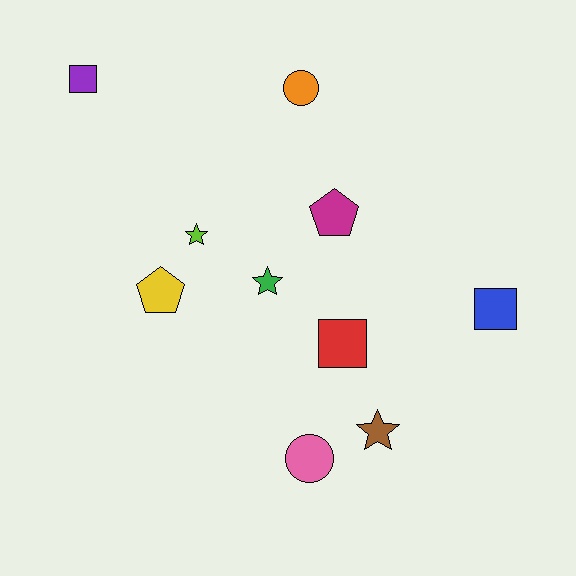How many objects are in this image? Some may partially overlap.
There are 10 objects.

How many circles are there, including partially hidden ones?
There are 2 circles.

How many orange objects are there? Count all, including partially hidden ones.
There is 1 orange object.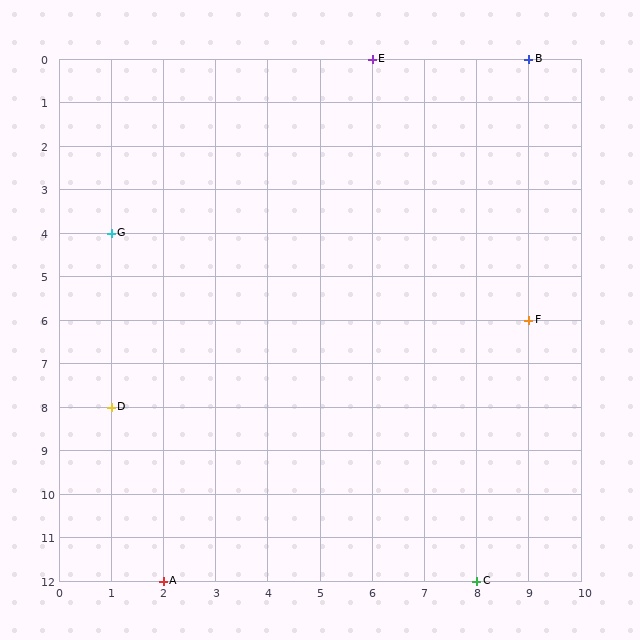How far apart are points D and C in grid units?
Points D and C are 7 columns and 4 rows apart (about 8.1 grid units diagonally).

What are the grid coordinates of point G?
Point G is at grid coordinates (1, 4).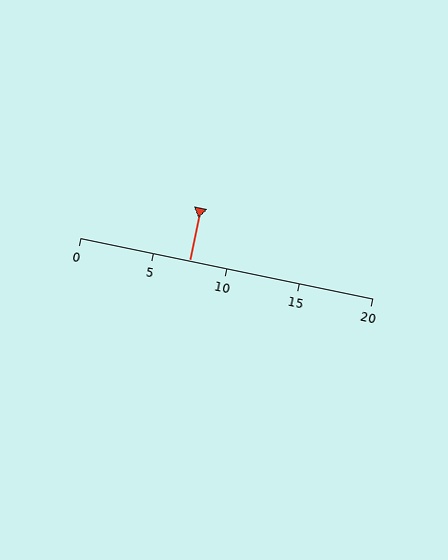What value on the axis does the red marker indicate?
The marker indicates approximately 7.5.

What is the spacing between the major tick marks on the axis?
The major ticks are spaced 5 apart.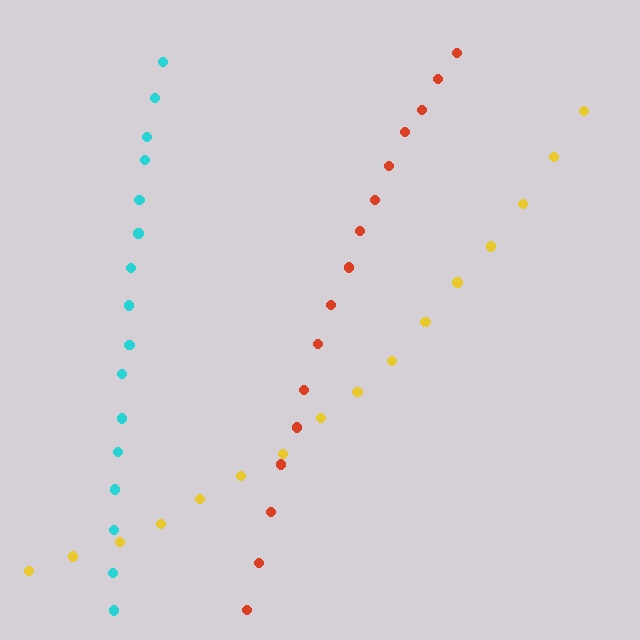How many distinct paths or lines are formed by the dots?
There are 3 distinct paths.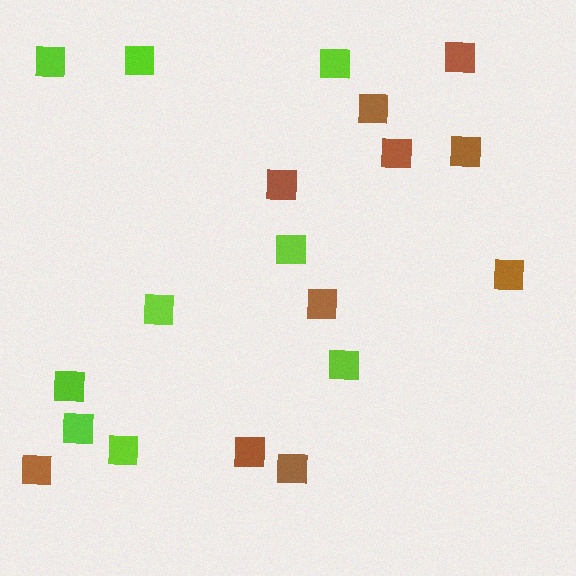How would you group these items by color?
There are 2 groups: one group of lime squares (9) and one group of brown squares (10).